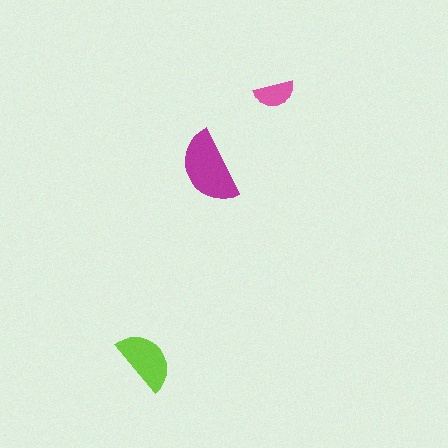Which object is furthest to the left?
The lime semicircle is leftmost.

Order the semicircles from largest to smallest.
the magenta one, the lime one, the pink one.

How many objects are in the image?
There are 3 objects in the image.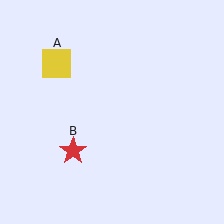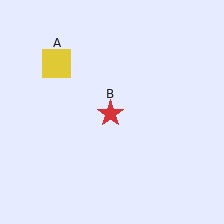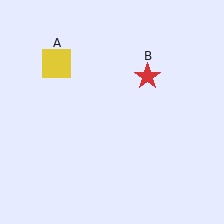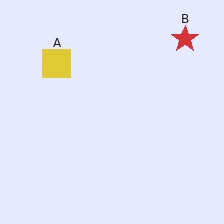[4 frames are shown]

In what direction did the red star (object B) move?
The red star (object B) moved up and to the right.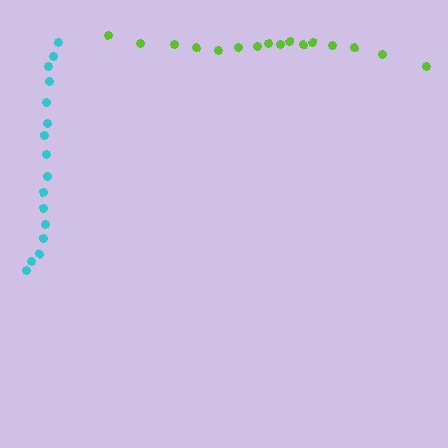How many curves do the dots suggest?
There are 2 distinct paths.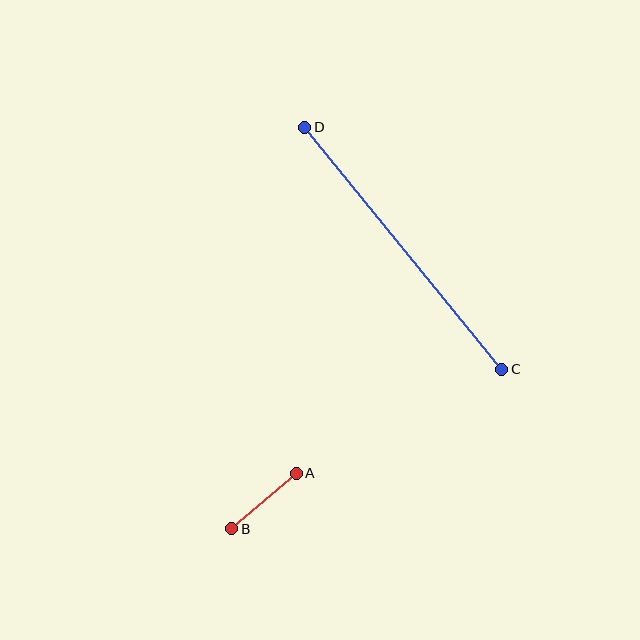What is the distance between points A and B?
The distance is approximately 85 pixels.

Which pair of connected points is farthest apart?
Points C and D are farthest apart.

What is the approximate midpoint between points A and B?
The midpoint is at approximately (264, 501) pixels.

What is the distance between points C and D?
The distance is approximately 312 pixels.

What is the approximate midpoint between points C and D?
The midpoint is at approximately (403, 248) pixels.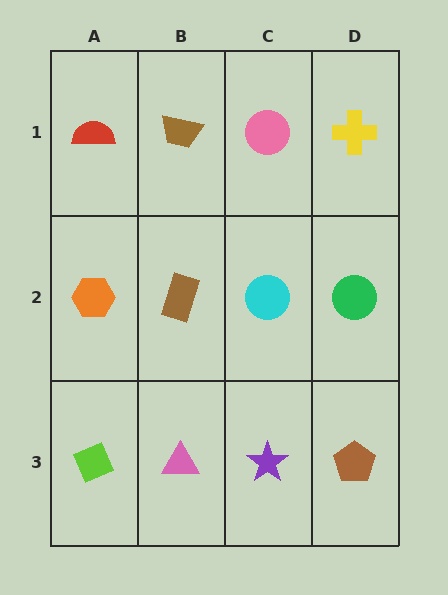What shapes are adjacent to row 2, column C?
A pink circle (row 1, column C), a purple star (row 3, column C), a brown rectangle (row 2, column B), a green circle (row 2, column D).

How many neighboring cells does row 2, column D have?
3.